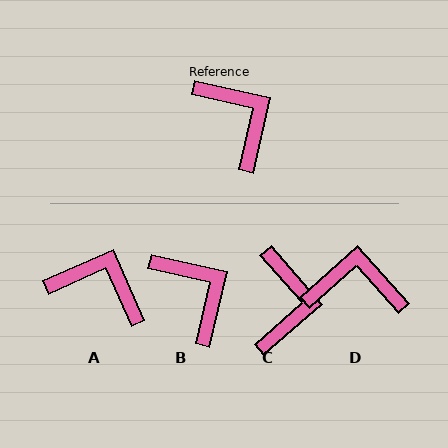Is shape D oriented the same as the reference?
No, it is off by about 54 degrees.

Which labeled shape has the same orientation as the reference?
B.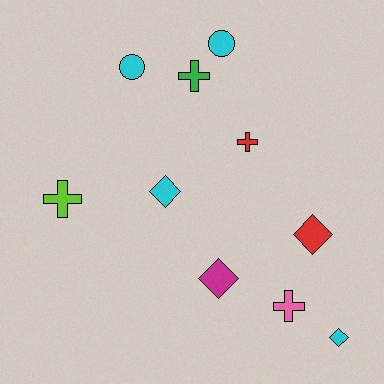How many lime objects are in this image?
There is 1 lime object.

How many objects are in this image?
There are 10 objects.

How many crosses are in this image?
There are 4 crosses.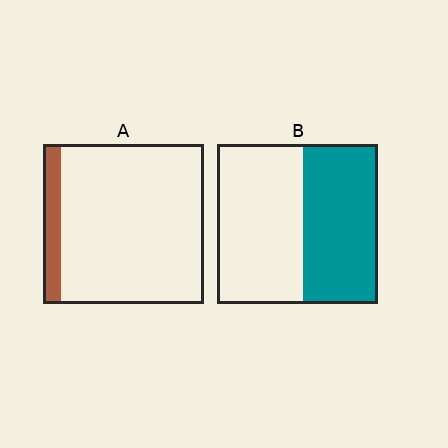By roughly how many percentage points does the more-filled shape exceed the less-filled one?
By roughly 35 percentage points (B over A).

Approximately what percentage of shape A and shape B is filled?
A is approximately 10% and B is approximately 45%.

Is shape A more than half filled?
No.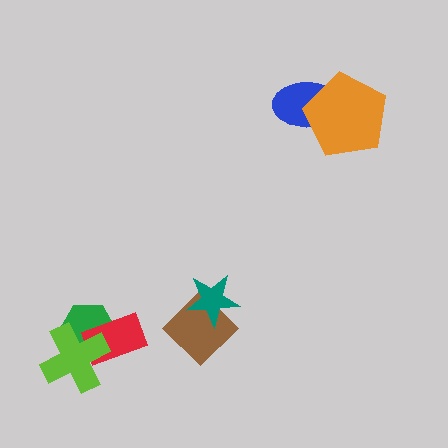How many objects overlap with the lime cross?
2 objects overlap with the lime cross.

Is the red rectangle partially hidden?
Yes, it is partially covered by another shape.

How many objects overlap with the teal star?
1 object overlaps with the teal star.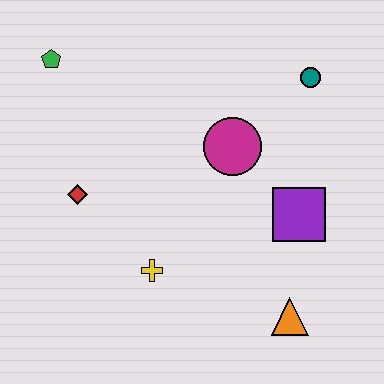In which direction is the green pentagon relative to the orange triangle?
The green pentagon is above the orange triangle.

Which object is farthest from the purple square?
The green pentagon is farthest from the purple square.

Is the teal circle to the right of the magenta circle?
Yes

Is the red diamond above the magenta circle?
No